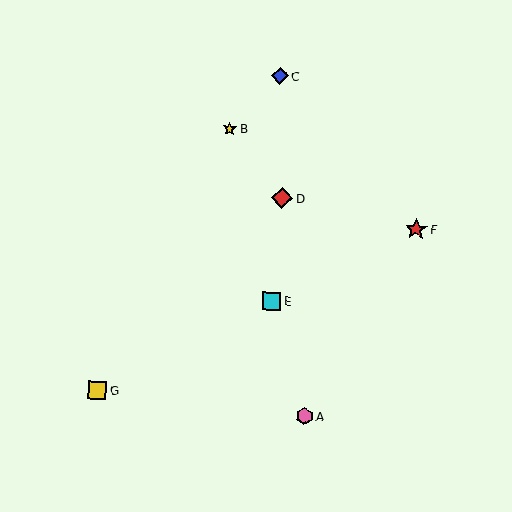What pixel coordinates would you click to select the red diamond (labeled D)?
Click at (282, 198) to select the red diamond D.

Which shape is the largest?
The red star (labeled F) is the largest.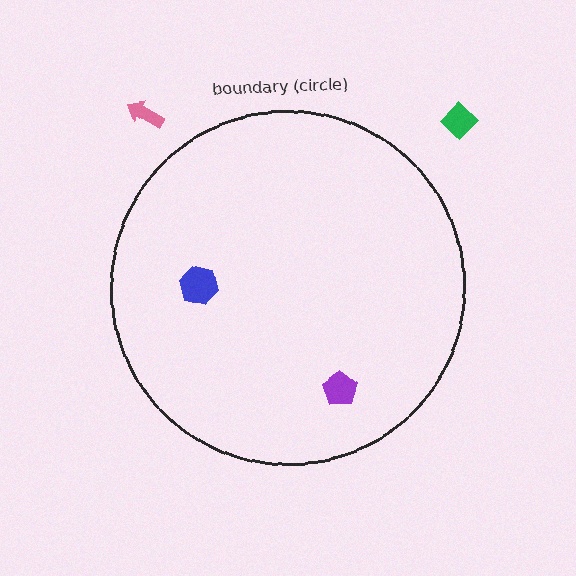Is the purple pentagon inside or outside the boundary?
Inside.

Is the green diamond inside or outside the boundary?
Outside.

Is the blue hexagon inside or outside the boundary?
Inside.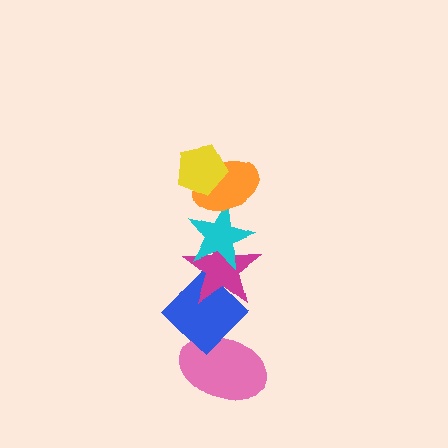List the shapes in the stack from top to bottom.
From top to bottom: the yellow pentagon, the orange ellipse, the cyan star, the magenta star, the blue diamond, the pink ellipse.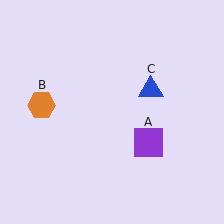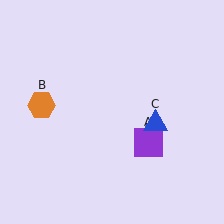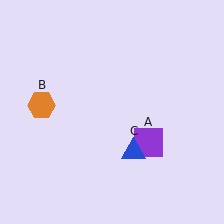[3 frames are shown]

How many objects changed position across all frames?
1 object changed position: blue triangle (object C).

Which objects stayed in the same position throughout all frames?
Purple square (object A) and orange hexagon (object B) remained stationary.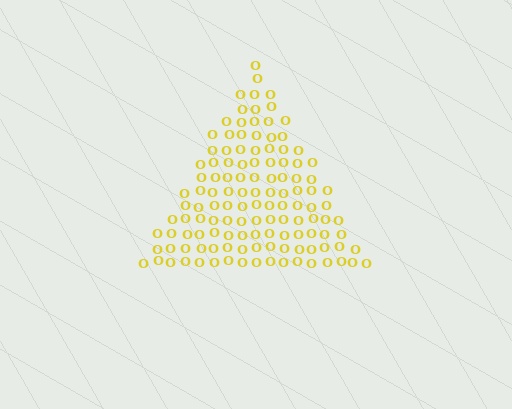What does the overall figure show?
The overall figure shows a triangle.